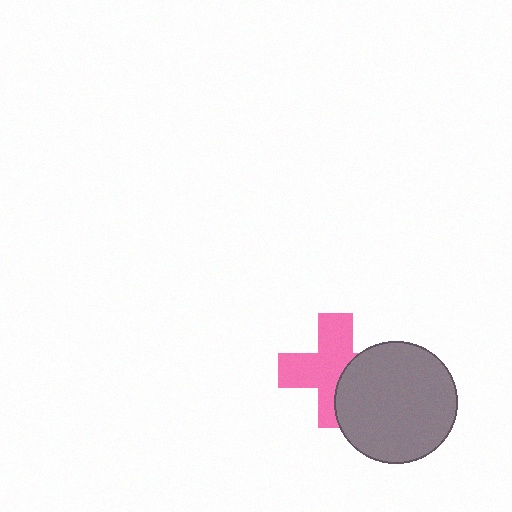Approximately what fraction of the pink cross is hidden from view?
Roughly 34% of the pink cross is hidden behind the gray circle.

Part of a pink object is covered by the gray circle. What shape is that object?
It is a cross.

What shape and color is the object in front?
The object in front is a gray circle.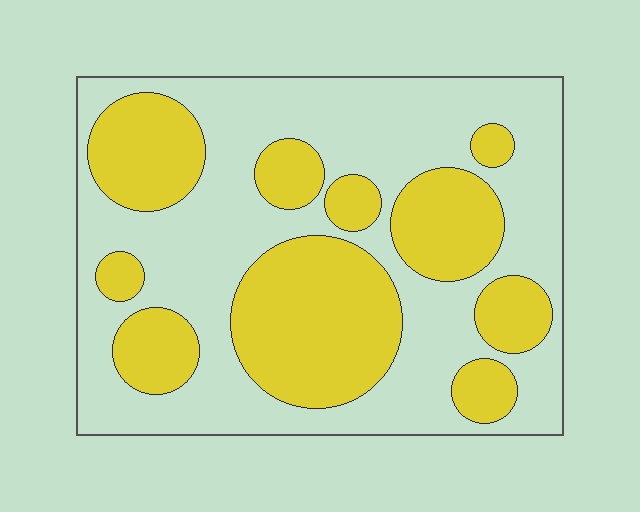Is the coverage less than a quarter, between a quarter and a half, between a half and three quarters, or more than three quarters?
Between a quarter and a half.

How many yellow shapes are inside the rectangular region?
10.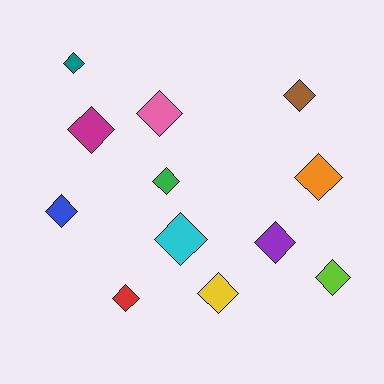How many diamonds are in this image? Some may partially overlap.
There are 12 diamonds.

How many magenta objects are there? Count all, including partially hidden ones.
There is 1 magenta object.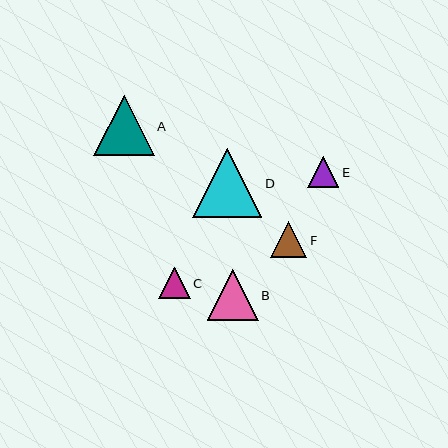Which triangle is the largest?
Triangle D is the largest with a size of approximately 69 pixels.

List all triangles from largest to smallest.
From largest to smallest: D, A, B, F, C, E.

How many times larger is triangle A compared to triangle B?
Triangle A is approximately 1.2 times the size of triangle B.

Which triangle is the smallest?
Triangle E is the smallest with a size of approximately 31 pixels.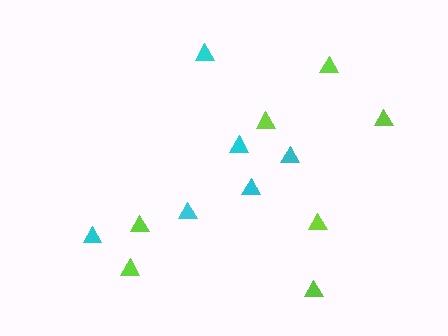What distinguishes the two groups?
There are 2 groups: one group of lime triangles (7) and one group of cyan triangles (6).